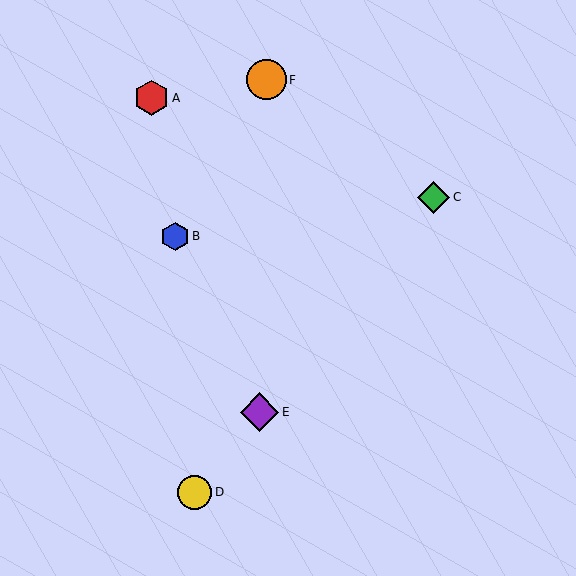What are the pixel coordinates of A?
Object A is at (151, 98).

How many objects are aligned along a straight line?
3 objects (C, D, E) are aligned along a straight line.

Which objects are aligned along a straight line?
Objects C, D, E are aligned along a straight line.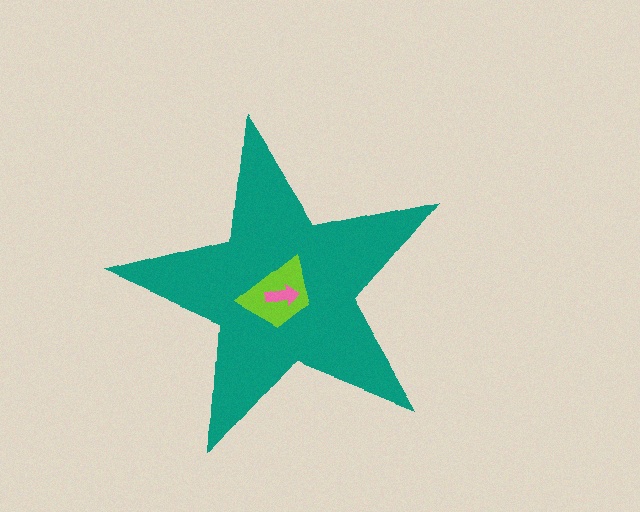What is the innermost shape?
The pink arrow.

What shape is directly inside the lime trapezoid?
The pink arrow.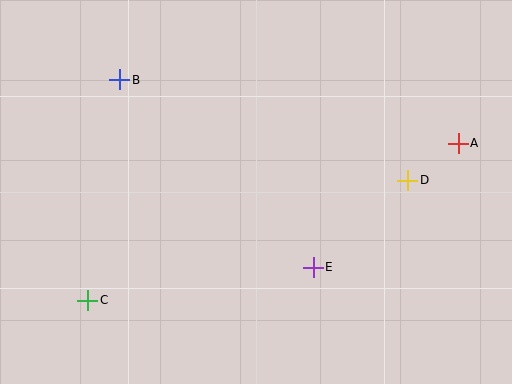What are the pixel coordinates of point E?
Point E is at (313, 267).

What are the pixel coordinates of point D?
Point D is at (408, 180).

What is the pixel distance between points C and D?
The distance between C and D is 342 pixels.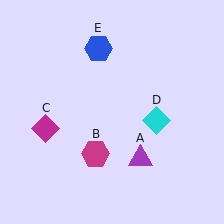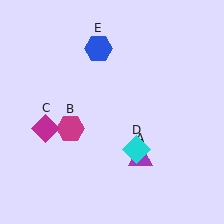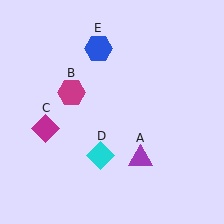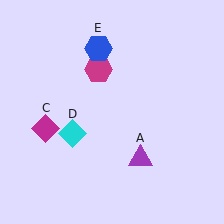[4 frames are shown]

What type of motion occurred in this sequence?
The magenta hexagon (object B), cyan diamond (object D) rotated clockwise around the center of the scene.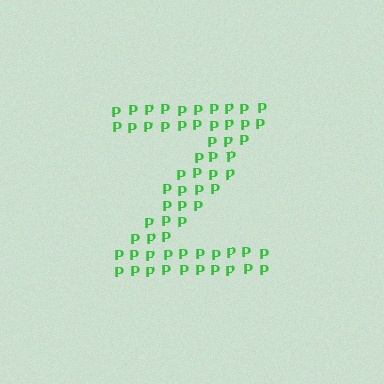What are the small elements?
The small elements are letter P's.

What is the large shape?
The large shape is the letter Z.